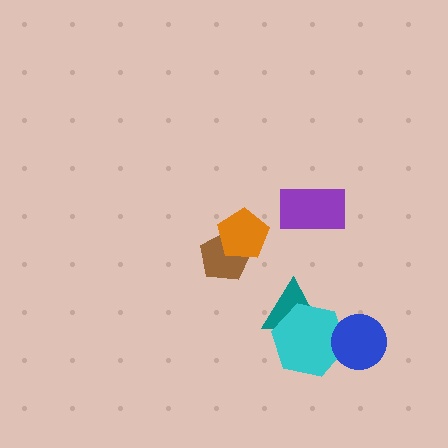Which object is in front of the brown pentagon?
The orange pentagon is in front of the brown pentagon.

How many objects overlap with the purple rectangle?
0 objects overlap with the purple rectangle.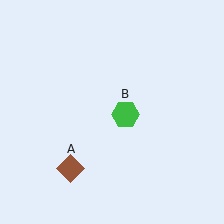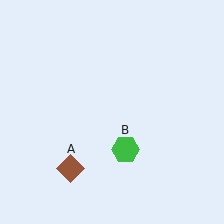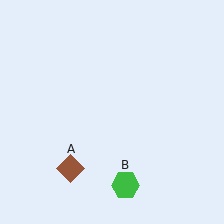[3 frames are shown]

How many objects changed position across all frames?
1 object changed position: green hexagon (object B).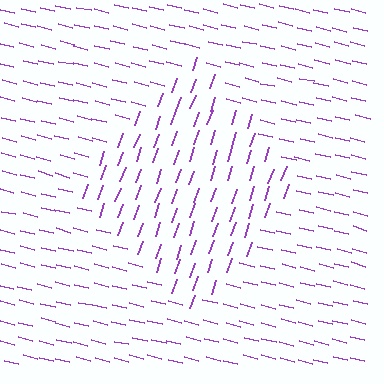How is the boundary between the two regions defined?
The boundary is defined purely by a change in line orientation (approximately 85 degrees difference). All lines are the same color and thickness.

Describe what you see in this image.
The image is filled with small purple line segments. A diamond region in the image has lines oriented differently from the surrounding lines, creating a visible texture boundary.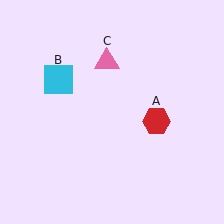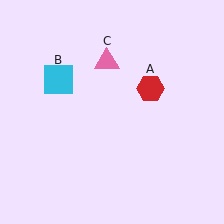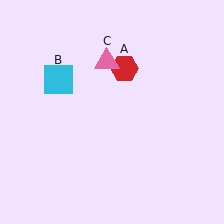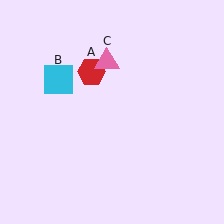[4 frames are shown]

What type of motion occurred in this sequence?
The red hexagon (object A) rotated counterclockwise around the center of the scene.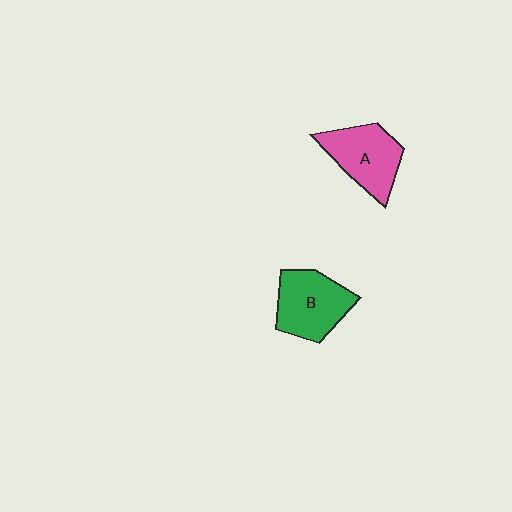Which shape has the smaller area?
Shape A (pink).